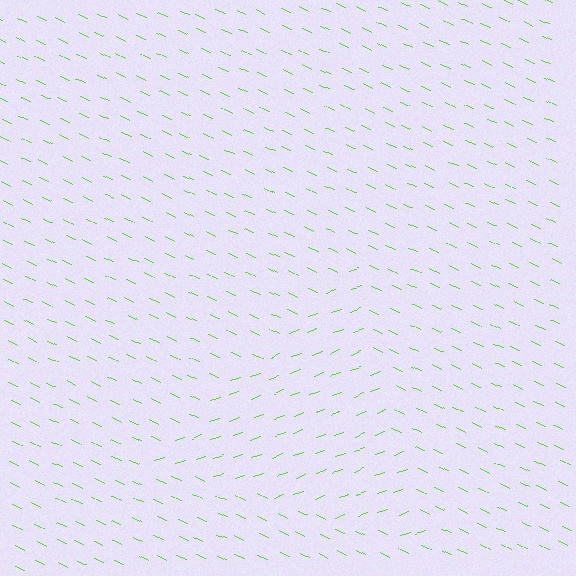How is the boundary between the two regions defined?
The boundary is defined purely by a change in line orientation (approximately 45 degrees difference). All lines are the same color and thickness.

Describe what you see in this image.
The image is filled with small lime line segments. A triangle region in the image has lines oriented differently from the surrounding lines, creating a visible texture boundary.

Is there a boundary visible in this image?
Yes, there is a texture boundary formed by a change in line orientation.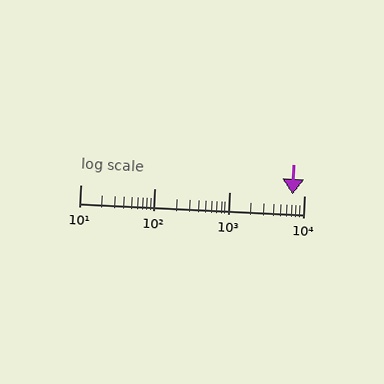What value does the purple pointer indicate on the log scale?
The pointer indicates approximately 7000.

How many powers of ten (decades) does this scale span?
The scale spans 3 decades, from 10 to 10000.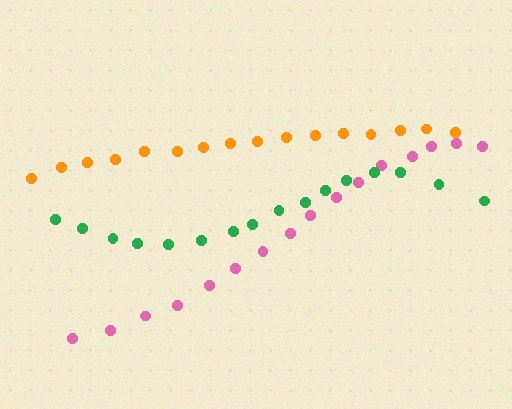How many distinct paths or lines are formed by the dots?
There are 3 distinct paths.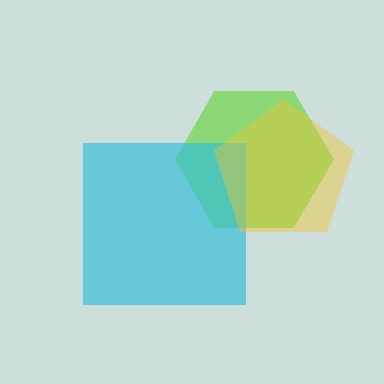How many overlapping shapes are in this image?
There are 3 overlapping shapes in the image.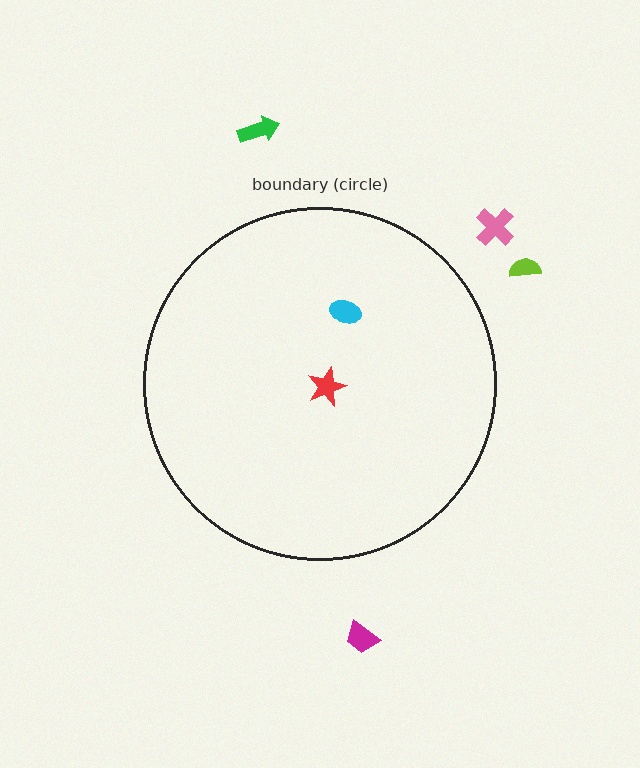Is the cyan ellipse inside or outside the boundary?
Inside.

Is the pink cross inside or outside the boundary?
Outside.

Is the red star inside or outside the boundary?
Inside.